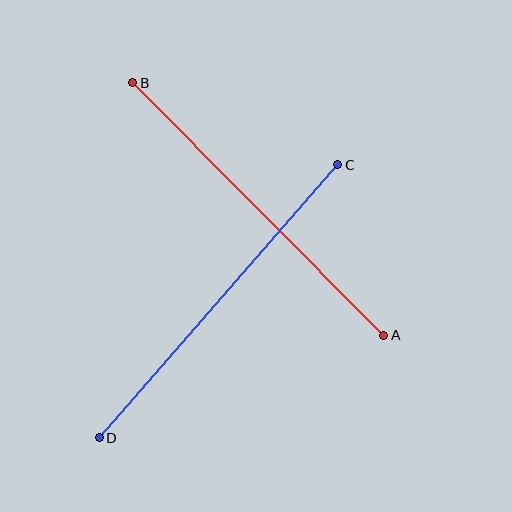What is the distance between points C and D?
The distance is approximately 363 pixels.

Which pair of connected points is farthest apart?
Points C and D are farthest apart.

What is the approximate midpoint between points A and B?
The midpoint is at approximately (258, 209) pixels.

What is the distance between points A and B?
The distance is approximately 356 pixels.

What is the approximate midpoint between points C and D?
The midpoint is at approximately (218, 301) pixels.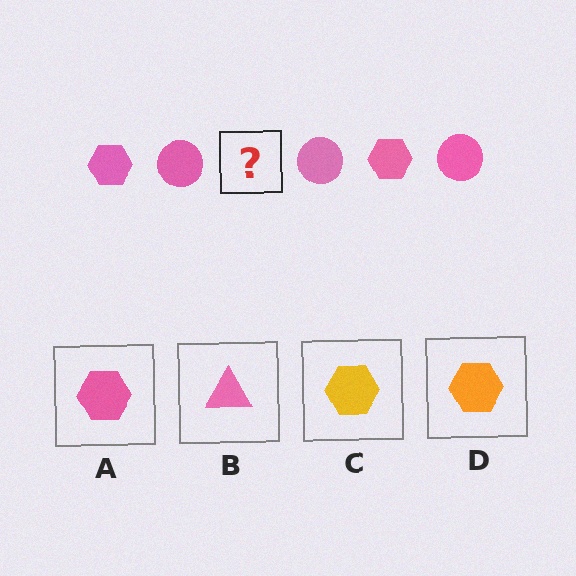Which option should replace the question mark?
Option A.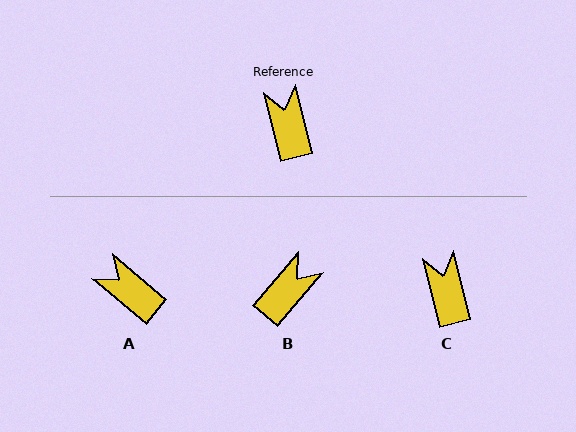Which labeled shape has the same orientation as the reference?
C.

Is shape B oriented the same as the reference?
No, it is off by about 54 degrees.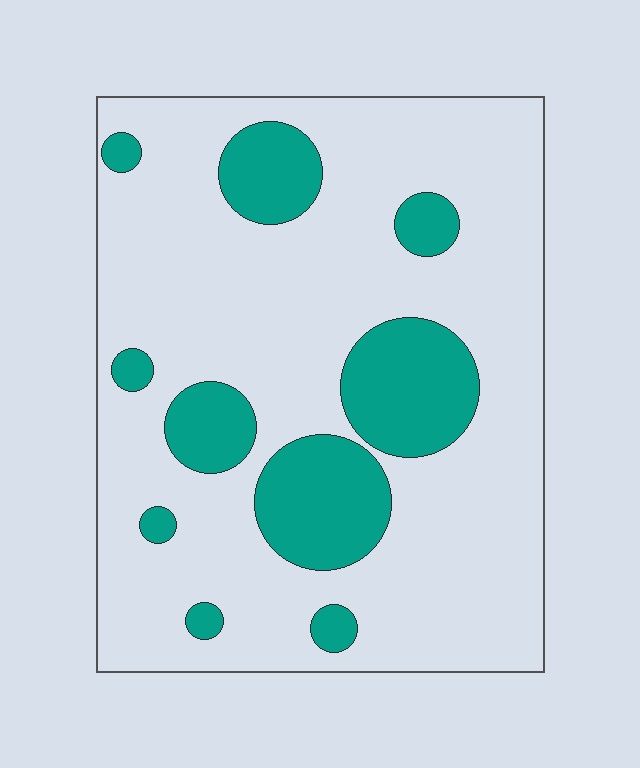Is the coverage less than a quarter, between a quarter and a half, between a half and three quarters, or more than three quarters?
Less than a quarter.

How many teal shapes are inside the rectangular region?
10.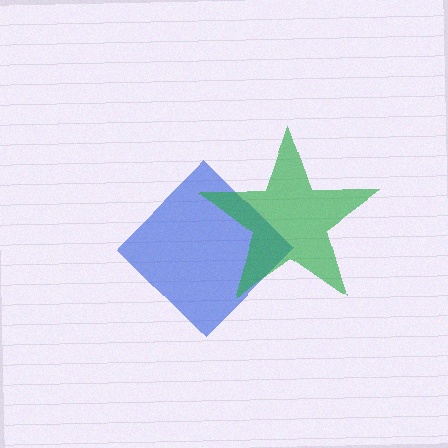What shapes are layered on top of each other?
The layered shapes are: a blue diamond, a green star.